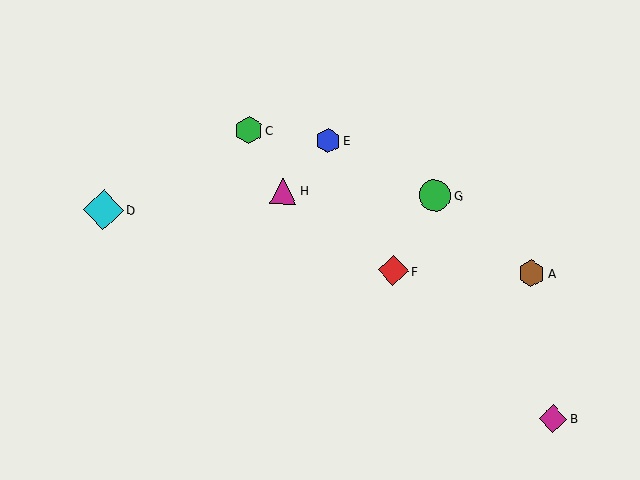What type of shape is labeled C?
Shape C is a green hexagon.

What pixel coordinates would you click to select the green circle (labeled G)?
Click at (435, 195) to select the green circle G.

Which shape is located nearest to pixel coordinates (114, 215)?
The cyan diamond (labeled D) at (103, 210) is nearest to that location.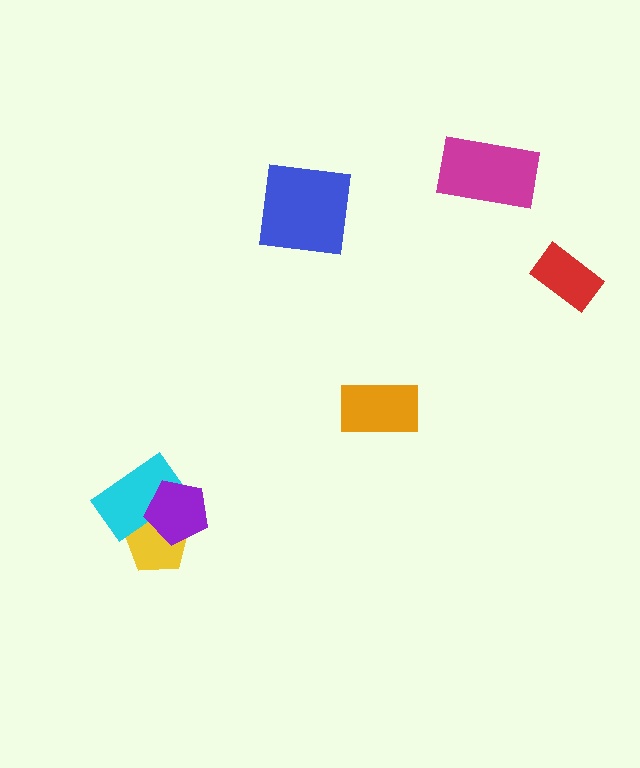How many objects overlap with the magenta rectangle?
0 objects overlap with the magenta rectangle.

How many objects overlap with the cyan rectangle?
2 objects overlap with the cyan rectangle.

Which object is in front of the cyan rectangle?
The purple pentagon is in front of the cyan rectangle.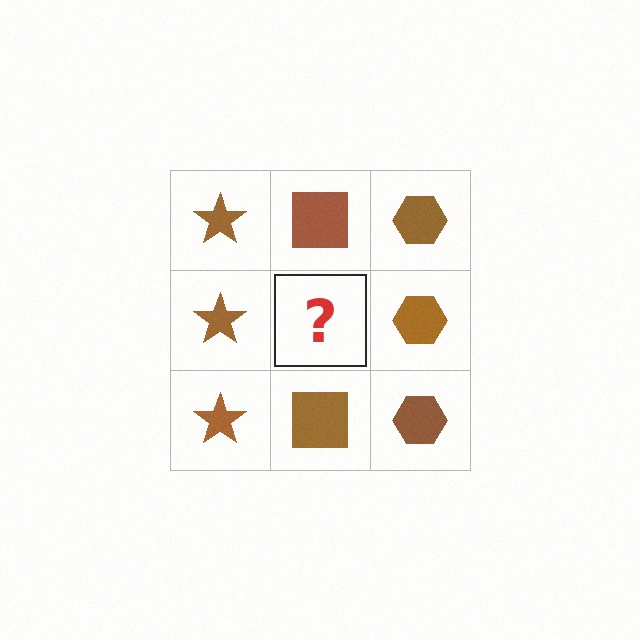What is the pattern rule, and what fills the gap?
The rule is that each column has a consistent shape. The gap should be filled with a brown square.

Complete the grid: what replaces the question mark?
The question mark should be replaced with a brown square.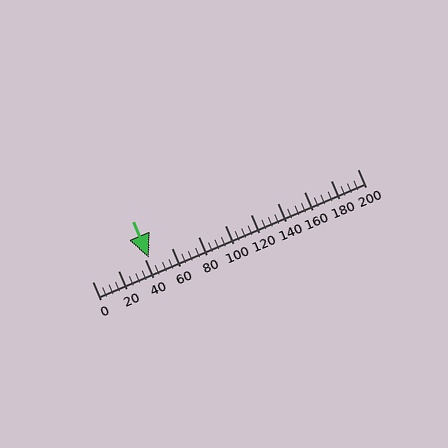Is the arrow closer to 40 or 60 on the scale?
The arrow is closer to 40.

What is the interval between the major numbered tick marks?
The major tick marks are spaced 20 units apart.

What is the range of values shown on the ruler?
The ruler shows values from 0 to 200.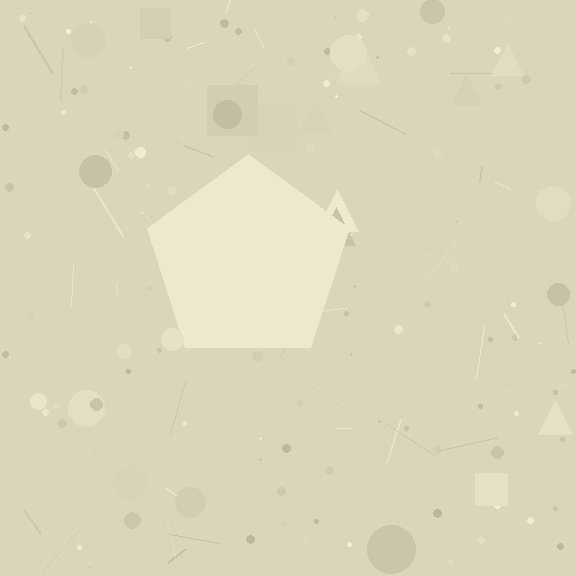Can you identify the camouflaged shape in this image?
The camouflaged shape is a pentagon.